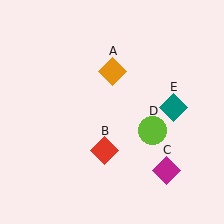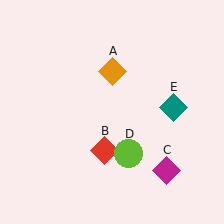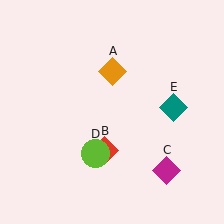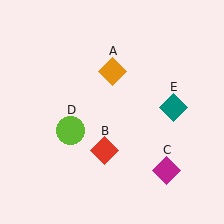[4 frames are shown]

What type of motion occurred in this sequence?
The lime circle (object D) rotated clockwise around the center of the scene.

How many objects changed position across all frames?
1 object changed position: lime circle (object D).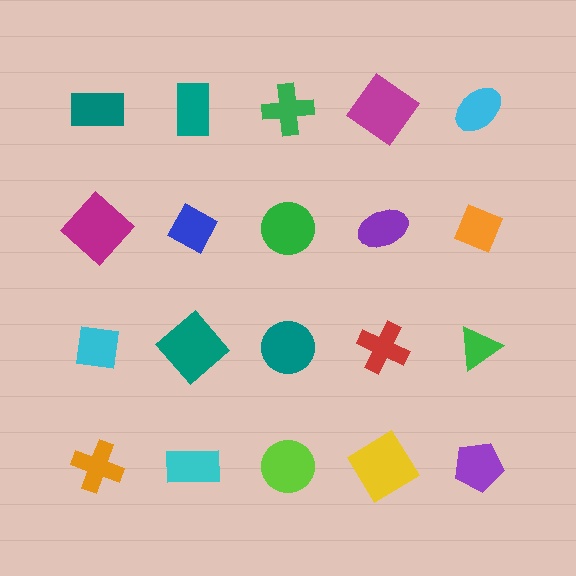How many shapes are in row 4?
5 shapes.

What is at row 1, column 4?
A magenta diamond.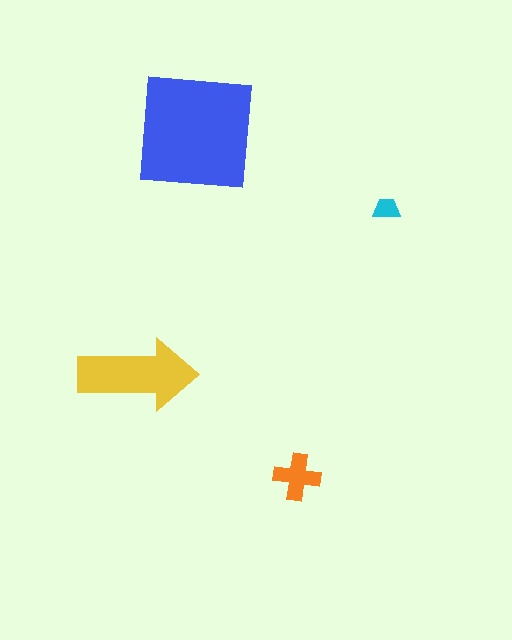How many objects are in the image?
There are 4 objects in the image.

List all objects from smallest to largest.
The cyan trapezoid, the orange cross, the yellow arrow, the blue square.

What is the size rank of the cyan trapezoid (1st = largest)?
4th.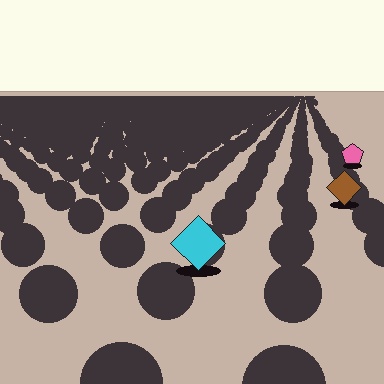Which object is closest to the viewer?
The cyan diamond is closest. The texture marks near it are larger and more spread out.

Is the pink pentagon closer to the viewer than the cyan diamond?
No. The cyan diamond is closer — you can tell from the texture gradient: the ground texture is coarser near it.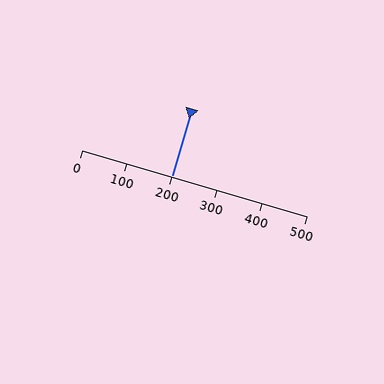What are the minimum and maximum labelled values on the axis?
The axis runs from 0 to 500.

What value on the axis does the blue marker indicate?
The marker indicates approximately 200.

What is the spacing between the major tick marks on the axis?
The major ticks are spaced 100 apart.